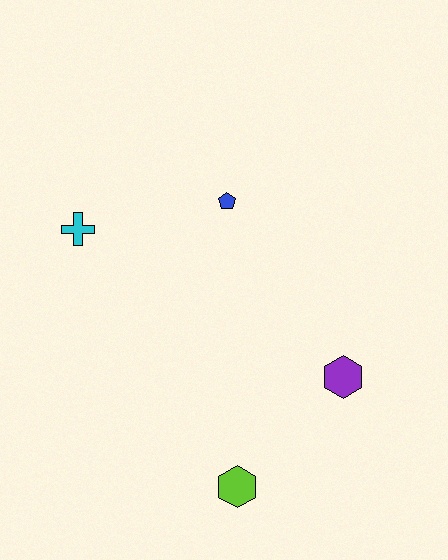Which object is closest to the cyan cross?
The blue pentagon is closest to the cyan cross.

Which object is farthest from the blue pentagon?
The lime hexagon is farthest from the blue pentagon.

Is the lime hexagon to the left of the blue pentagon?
No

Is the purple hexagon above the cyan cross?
No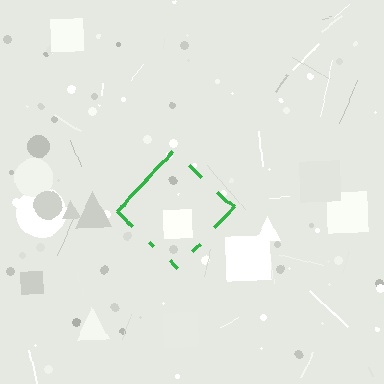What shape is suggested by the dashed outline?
The dashed outline suggests a diamond.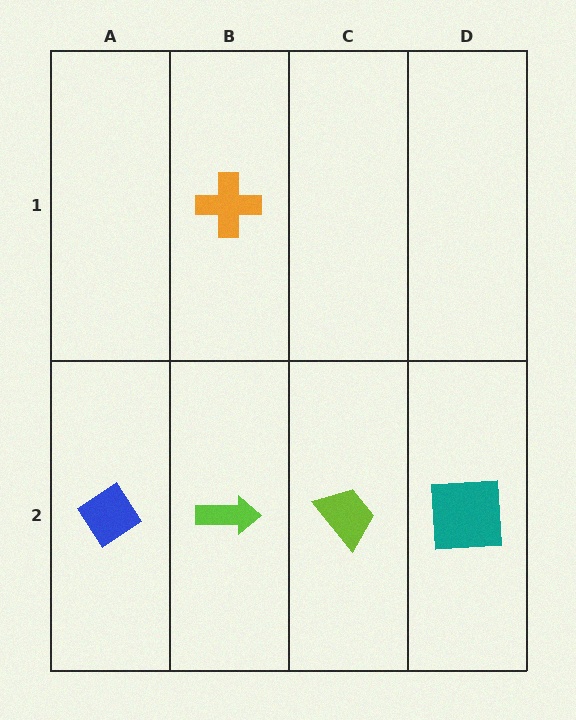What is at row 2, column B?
A lime arrow.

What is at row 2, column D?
A teal square.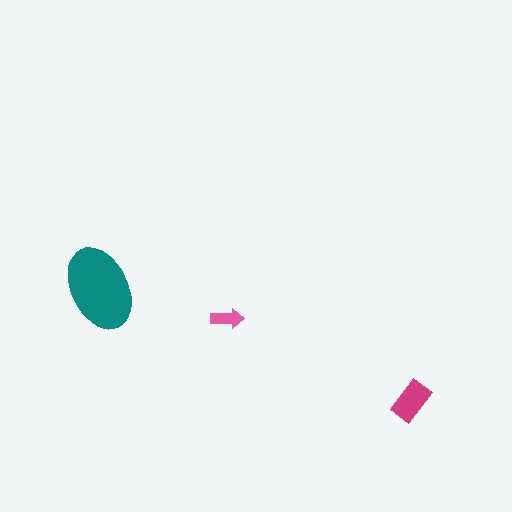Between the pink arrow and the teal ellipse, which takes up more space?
The teal ellipse.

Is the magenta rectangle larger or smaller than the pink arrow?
Larger.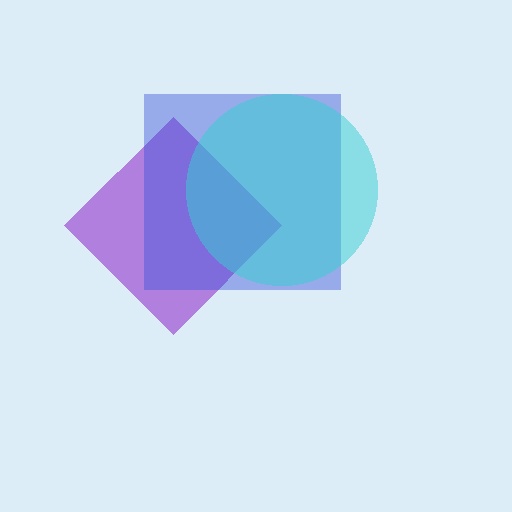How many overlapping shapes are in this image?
There are 3 overlapping shapes in the image.